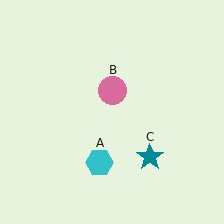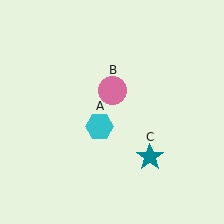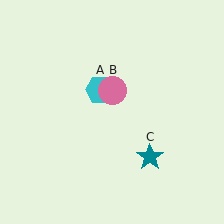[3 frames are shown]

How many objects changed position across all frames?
1 object changed position: cyan hexagon (object A).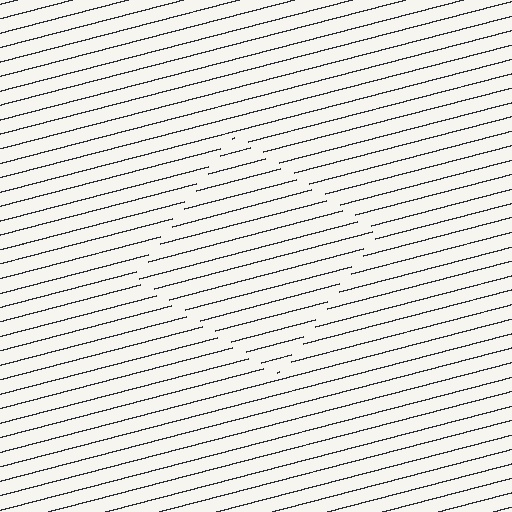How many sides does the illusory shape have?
4 sides — the line-ends trace a square.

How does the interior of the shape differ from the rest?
The interior of the shape contains the same grating, shifted by half a period — the contour is defined by the phase discontinuity where line-ends from the inner and outer gratings abut.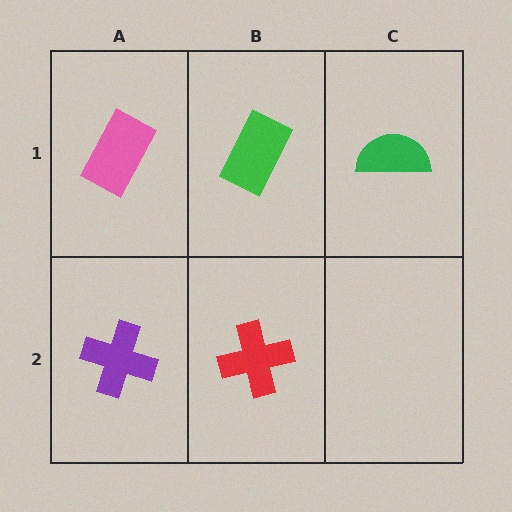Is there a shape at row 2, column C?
No, that cell is empty.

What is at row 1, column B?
A green rectangle.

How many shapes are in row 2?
2 shapes.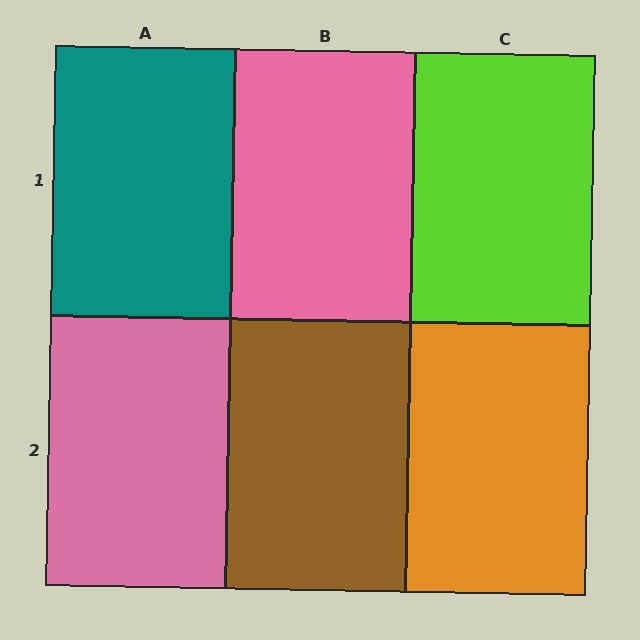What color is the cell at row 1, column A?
Teal.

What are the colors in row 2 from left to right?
Pink, brown, orange.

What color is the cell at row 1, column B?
Pink.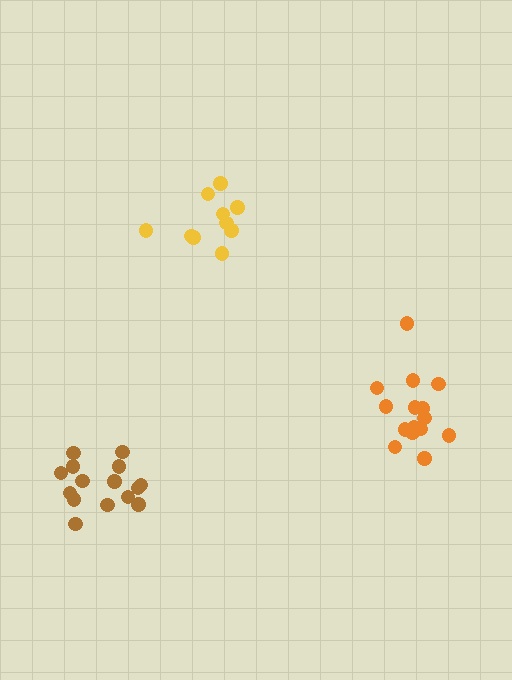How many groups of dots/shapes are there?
There are 3 groups.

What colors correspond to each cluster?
The clusters are colored: yellow, orange, brown.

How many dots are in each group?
Group 1: 10 dots, Group 2: 15 dots, Group 3: 15 dots (40 total).